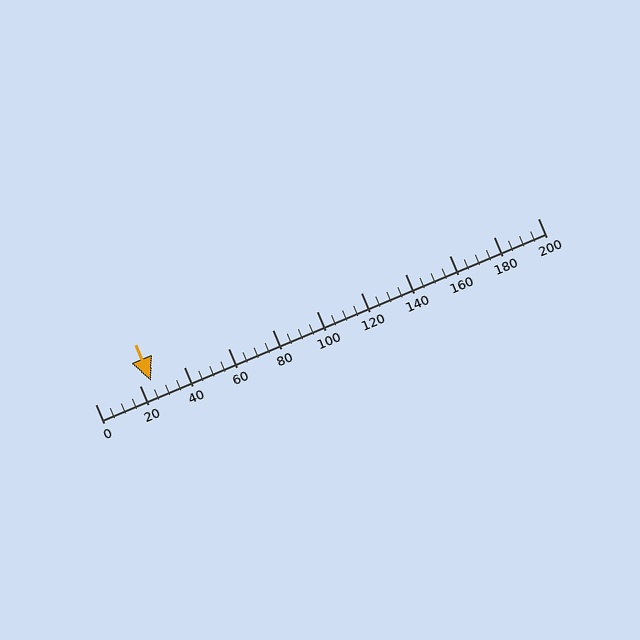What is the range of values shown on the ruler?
The ruler shows values from 0 to 200.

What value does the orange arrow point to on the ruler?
The orange arrow points to approximately 25.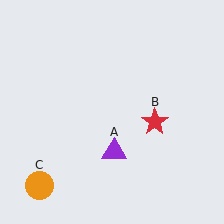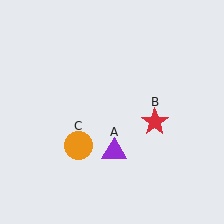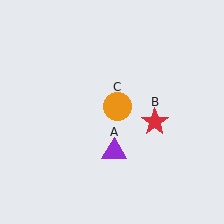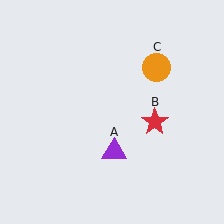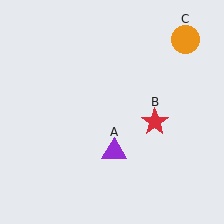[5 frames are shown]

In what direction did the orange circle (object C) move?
The orange circle (object C) moved up and to the right.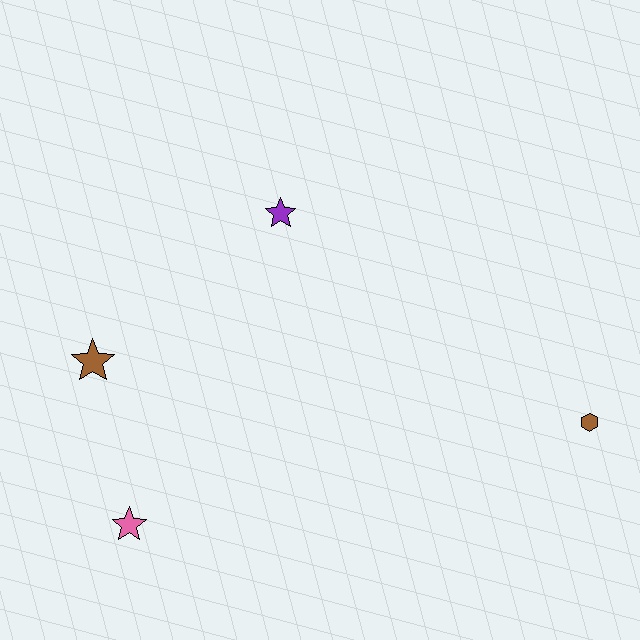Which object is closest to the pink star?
The brown star is closest to the pink star.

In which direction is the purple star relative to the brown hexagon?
The purple star is to the left of the brown hexagon.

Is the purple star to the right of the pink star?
Yes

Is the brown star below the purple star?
Yes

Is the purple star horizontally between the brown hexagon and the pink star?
Yes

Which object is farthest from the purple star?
The brown hexagon is farthest from the purple star.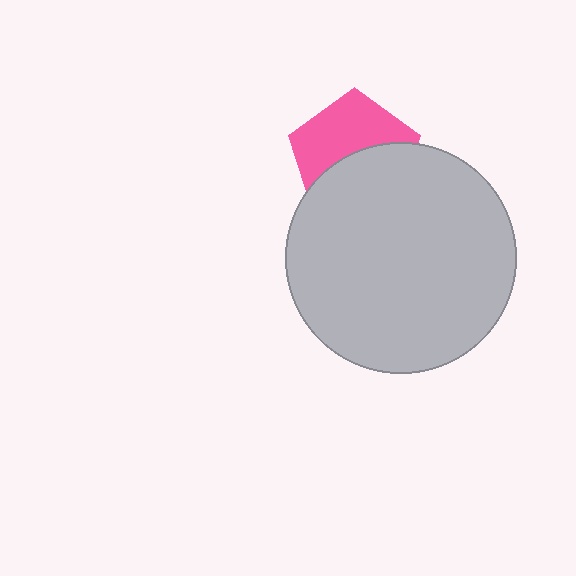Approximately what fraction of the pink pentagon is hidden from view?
Roughly 49% of the pink pentagon is hidden behind the light gray circle.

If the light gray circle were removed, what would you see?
You would see the complete pink pentagon.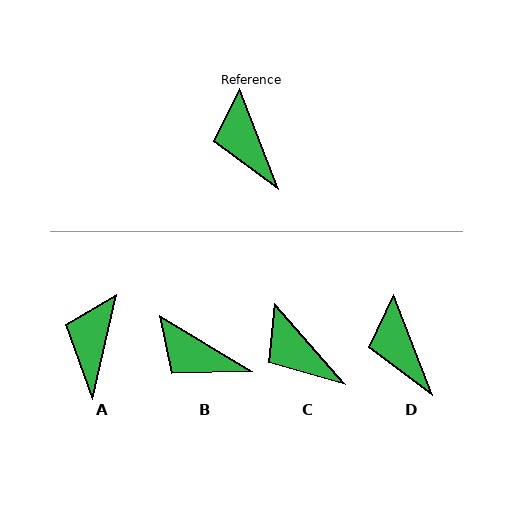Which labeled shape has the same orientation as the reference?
D.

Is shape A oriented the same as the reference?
No, it is off by about 34 degrees.